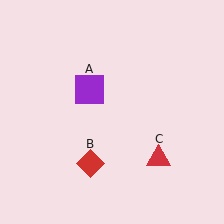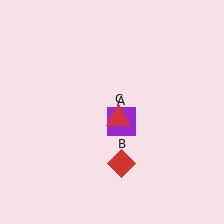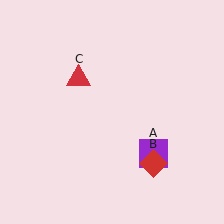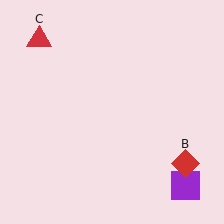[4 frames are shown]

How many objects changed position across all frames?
3 objects changed position: purple square (object A), red diamond (object B), red triangle (object C).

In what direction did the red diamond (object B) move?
The red diamond (object B) moved right.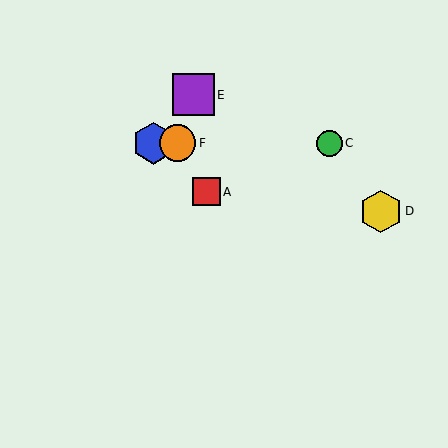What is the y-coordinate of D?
Object D is at y≈211.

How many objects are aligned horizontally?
3 objects (B, C, F) are aligned horizontally.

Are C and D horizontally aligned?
No, C is at y≈143 and D is at y≈211.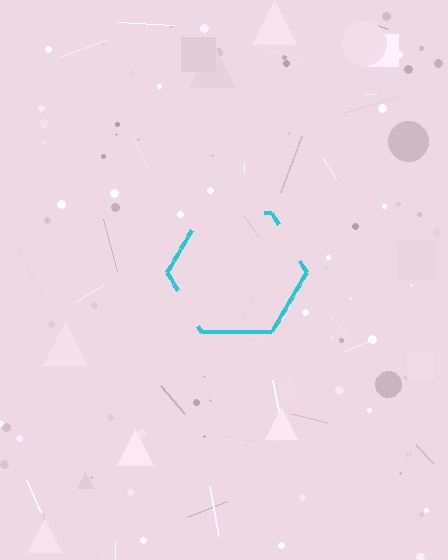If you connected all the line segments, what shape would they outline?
They would outline a hexagon.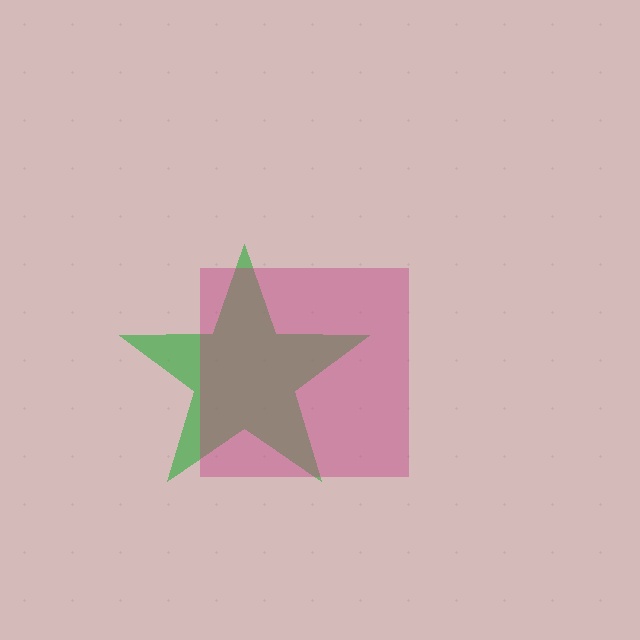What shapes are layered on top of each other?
The layered shapes are: a green star, a magenta square.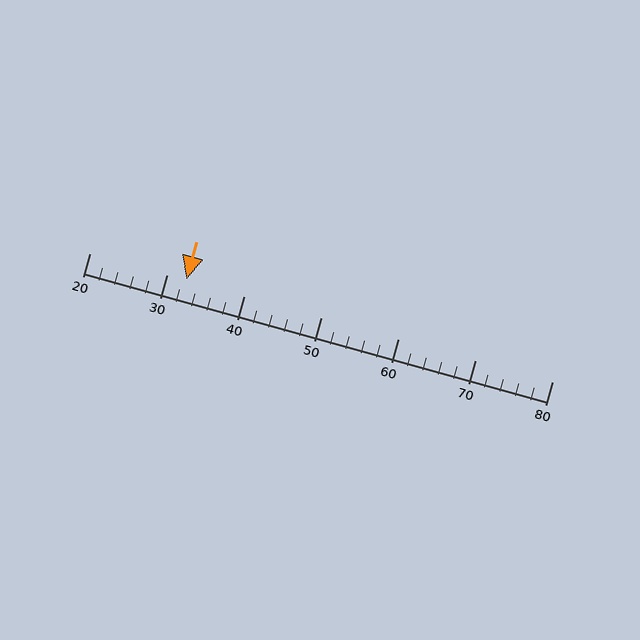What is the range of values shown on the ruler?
The ruler shows values from 20 to 80.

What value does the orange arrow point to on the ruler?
The orange arrow points to approximately 33.